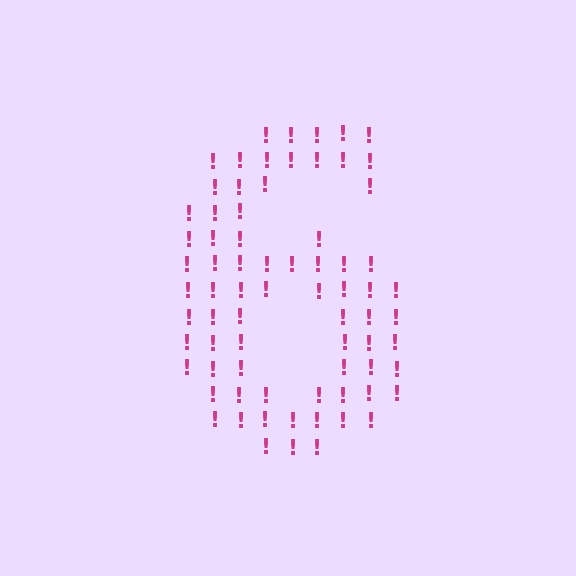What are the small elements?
The small elements are exclamation marks.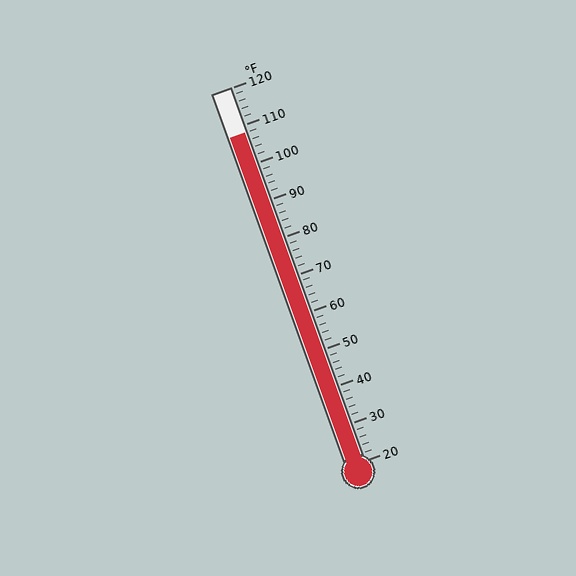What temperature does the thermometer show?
The thermometer shows approximately 108°F.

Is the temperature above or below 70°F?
The temperature is above 70°F.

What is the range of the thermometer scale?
The thermometer scale ranges from 20°F to 120°F.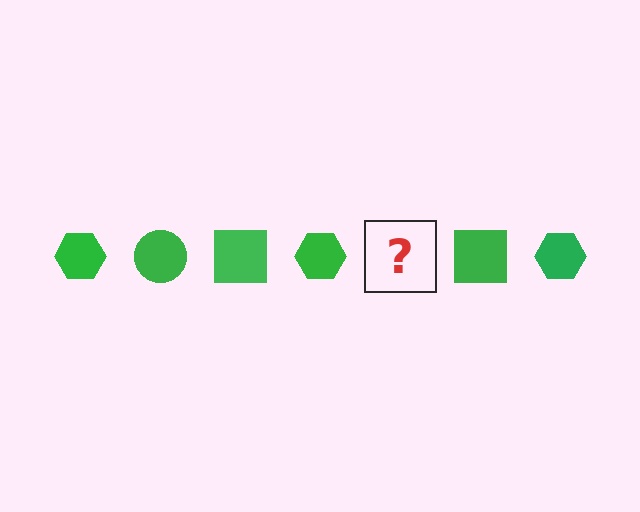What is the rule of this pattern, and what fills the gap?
The rule is that the pattern cycles through hexagon, circle, square shapes in green. The gap should be filled with a green circle.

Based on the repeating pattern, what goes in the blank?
The blank should be a green circle.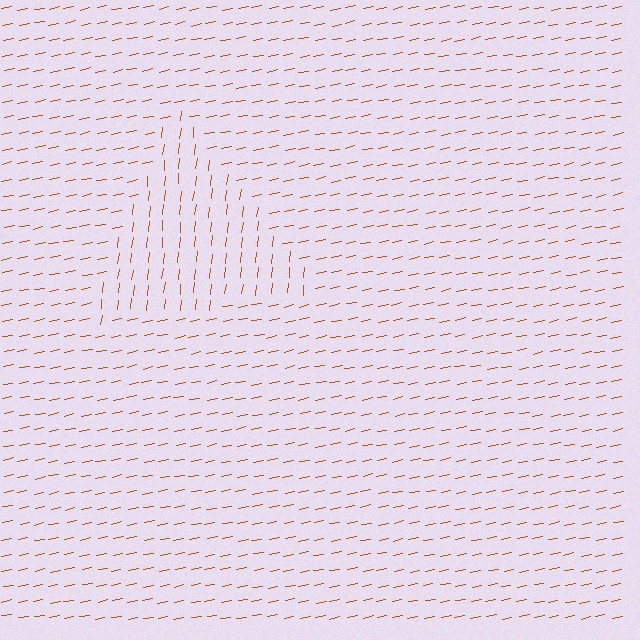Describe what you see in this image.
The image is filled with small brown line segments. A triangle region in the image has lines oriented differently from the surrounding lines, creating a visible texture boundary.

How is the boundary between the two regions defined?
The boundary is defined purely by a change in line orientation (approximately 72 degrees difference). All lines are the same color and thickness.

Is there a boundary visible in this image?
Yes, there is a texture boundary formed by a change in line orientation.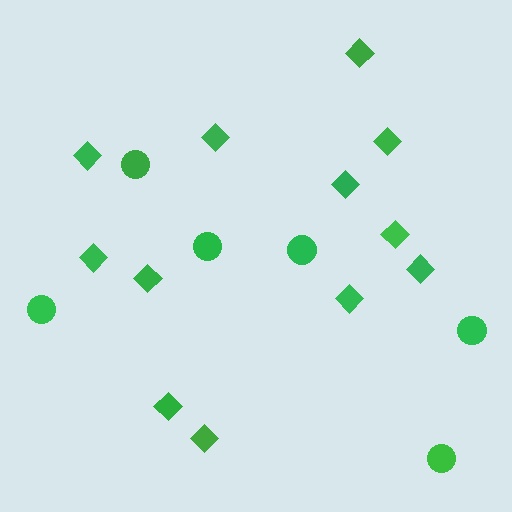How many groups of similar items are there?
There are 2 groups: one group of circles (6) and one group of diamonds (12).